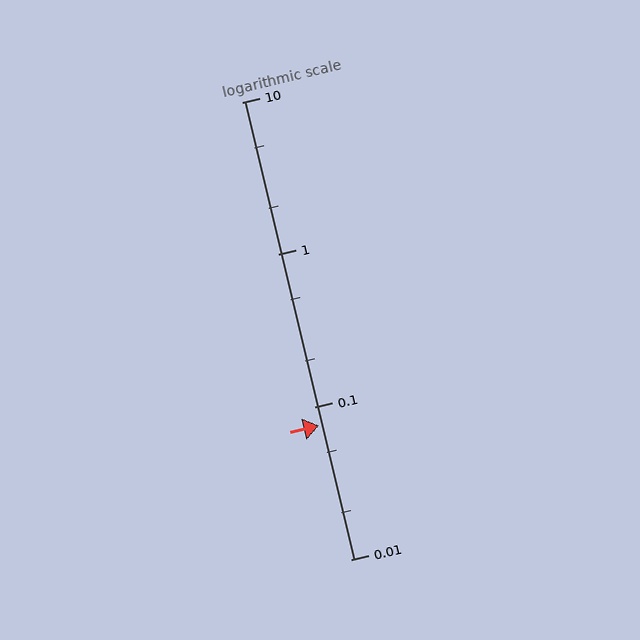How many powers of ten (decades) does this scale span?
The scale spans 3 decades, from 0.01 to 10.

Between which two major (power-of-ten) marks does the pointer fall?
The pointer is between 0.01 and 0.1.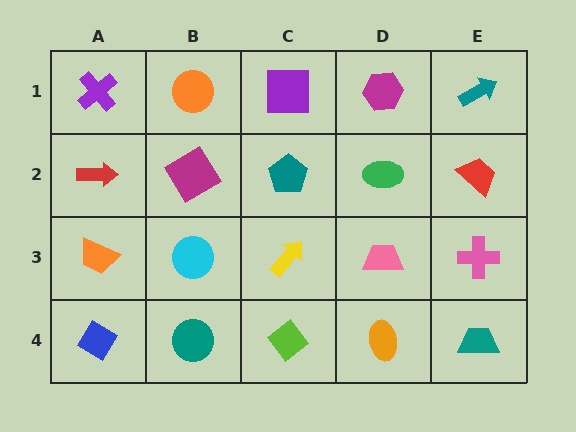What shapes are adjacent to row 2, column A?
A purple cross (row 1, column A), an orange trapezoid (row 3, column A), a magenta diamond (row 2, column B).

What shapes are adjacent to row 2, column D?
A magenta hexagon (row 1, column D), a pink trapezoid (row 3, column D), a teal pentagon (row 2, column C), a red trapezoid (row 2, column E).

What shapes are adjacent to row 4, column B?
A cyan circle (row 3, column B), a blue diamond (row 4, column A), a lime diamond (row 4, column C).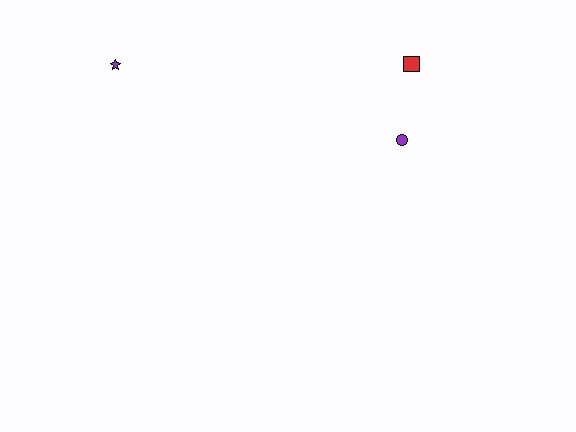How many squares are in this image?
There is 1 square.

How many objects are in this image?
There are 3 objects.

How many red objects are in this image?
There is 1 red object.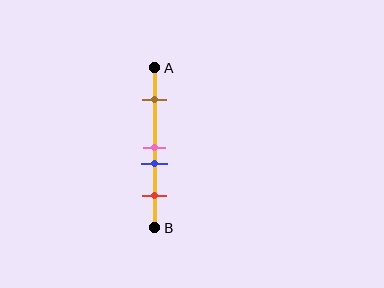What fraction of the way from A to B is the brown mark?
The brown mark is approximately 20% (0.2) of the way from A to B.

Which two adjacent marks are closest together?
The pink and blue marks are the closest adjacent pair.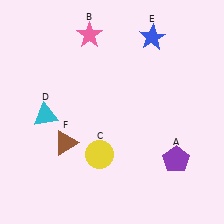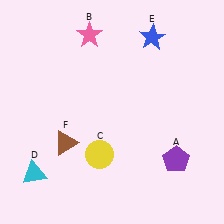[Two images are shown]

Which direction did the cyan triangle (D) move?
The cyan triangle (D) moved down.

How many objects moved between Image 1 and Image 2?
1 object moved between the two images.